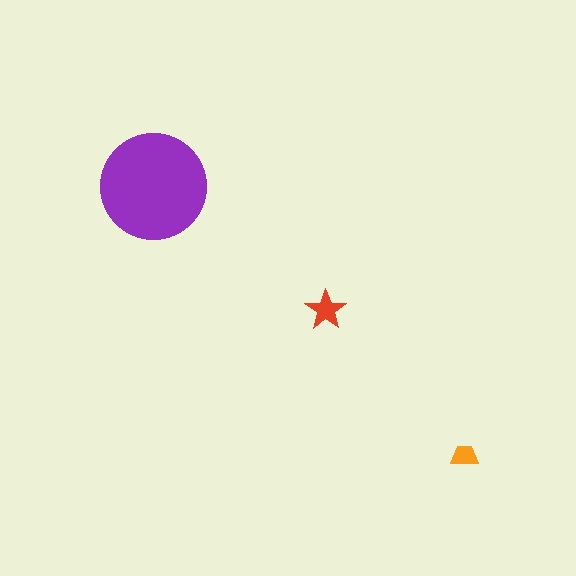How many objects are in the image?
There are 3 objects in the image.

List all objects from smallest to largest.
The orange trapezoid, the red star, the purple circle.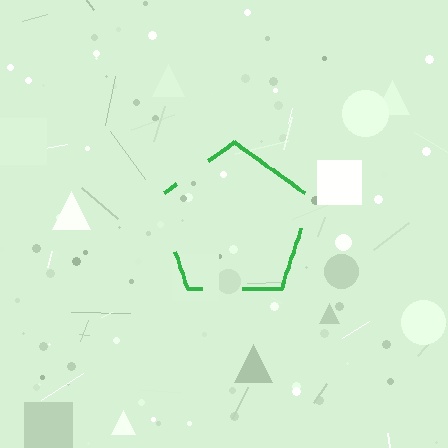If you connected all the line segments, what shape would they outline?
They would outline a pentagon.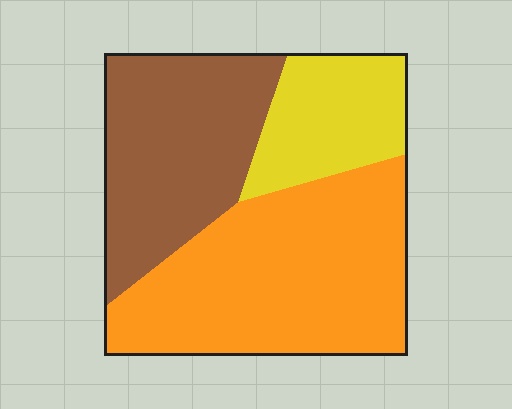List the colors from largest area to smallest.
From largest to smallest: orange, brown, yellow.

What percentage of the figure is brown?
Brown takes up about one third (1/3) of the figure.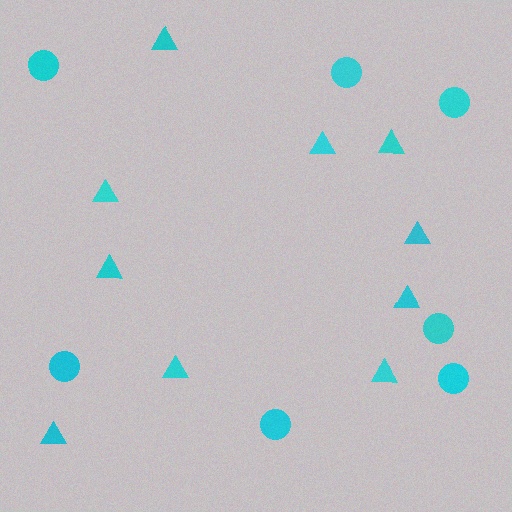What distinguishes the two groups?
There are 2 groups: one group of triangles (10) and one group of circles (7).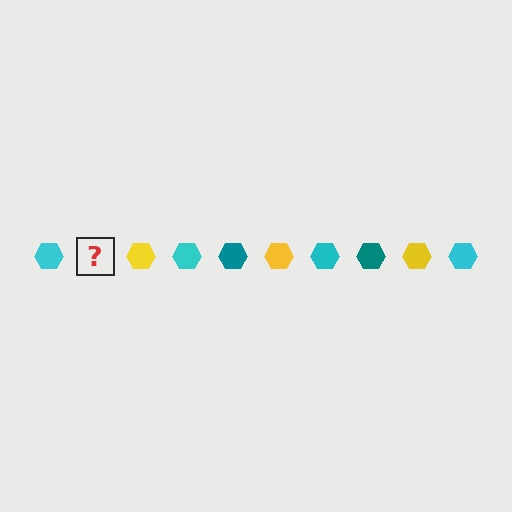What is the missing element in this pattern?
The missing element is a teal hexagon.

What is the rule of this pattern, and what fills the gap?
The rule is that the pattern cycles through cyan, teal, yellow hexagons. The gap should be filled with a teal hexagon.